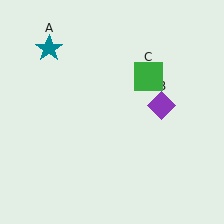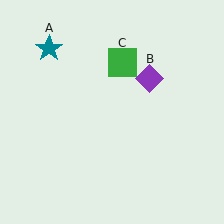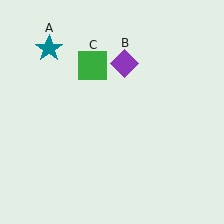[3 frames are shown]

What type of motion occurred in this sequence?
The purple diamond (object B), green square (object C) rotated counterclockwise around the center of the scene.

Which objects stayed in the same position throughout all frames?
Teal star (object A) remained stationary.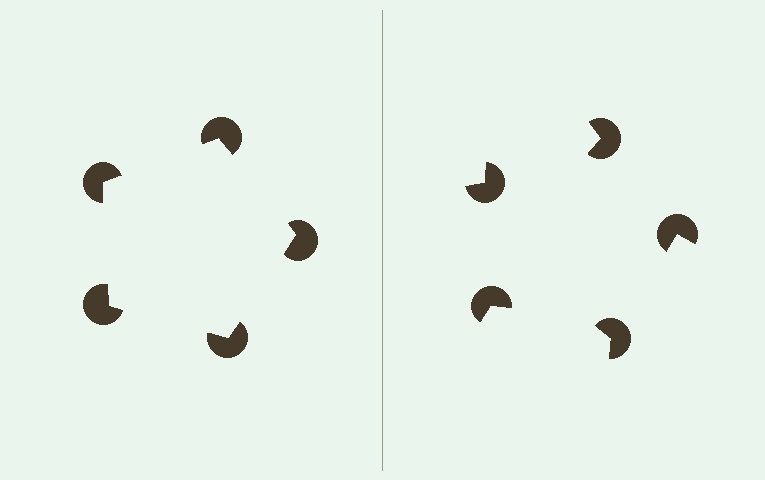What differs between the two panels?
The pac-man discs are positioned identically on both sides; only the wedge orientations differ. On the left they align to a pentagon; on the right they are misaligned.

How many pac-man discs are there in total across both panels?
10 — 5 on each side.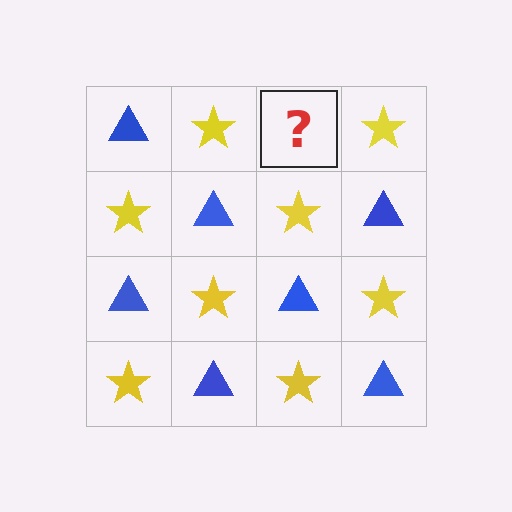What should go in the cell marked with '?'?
The missing cell should contain a blue triangle.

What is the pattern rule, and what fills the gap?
The rule is that it alternates blue triangle and yellow star in a checkerboard pattern. The gap should be filled with a blue triangle.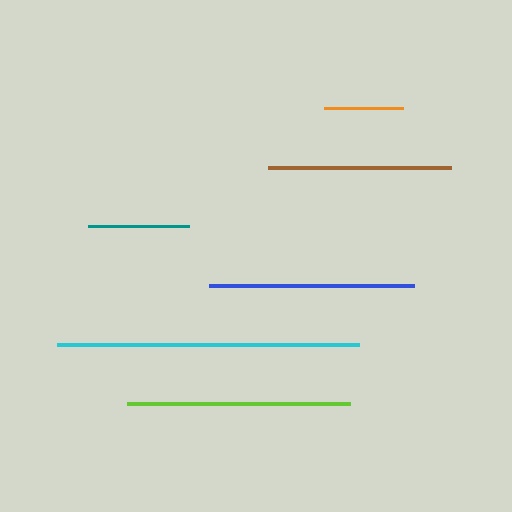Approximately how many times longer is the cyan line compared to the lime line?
The cyan line is approximately 1.4 times the length of the lime line.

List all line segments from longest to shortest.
From longest to shortest: cyan, lime, blue, brown, teal, orange.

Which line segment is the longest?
The cyan line is the longest at approximately 302 pixels.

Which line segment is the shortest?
The orange line is the shortest at approximately 79 pixels.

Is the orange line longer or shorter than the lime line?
The lime line is longer than the orange line.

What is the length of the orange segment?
The orange segment is approximately 79 pixels long.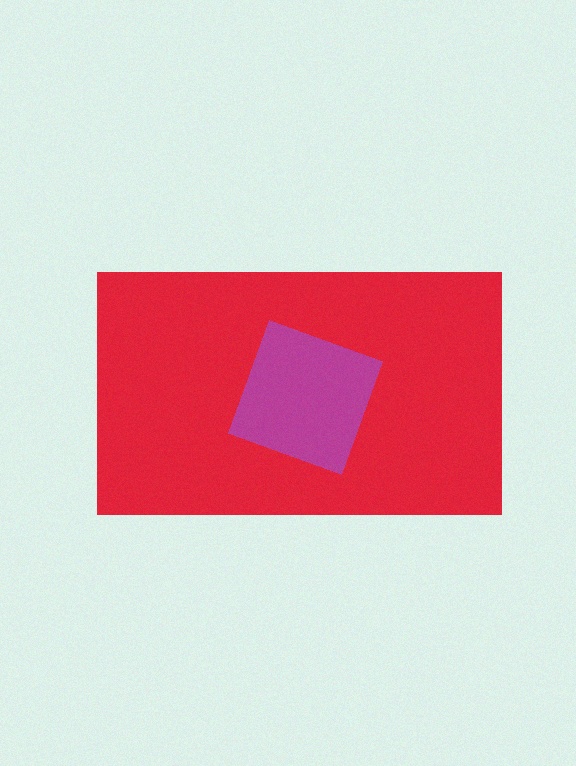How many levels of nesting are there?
2.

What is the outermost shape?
The red rectangle.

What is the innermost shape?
The magenta diamond.